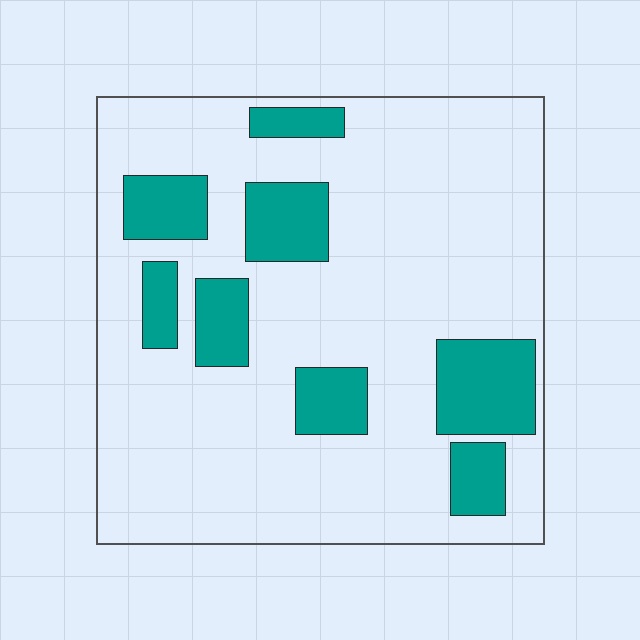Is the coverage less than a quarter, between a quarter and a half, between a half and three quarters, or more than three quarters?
Less than a quarter.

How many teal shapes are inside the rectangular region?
8.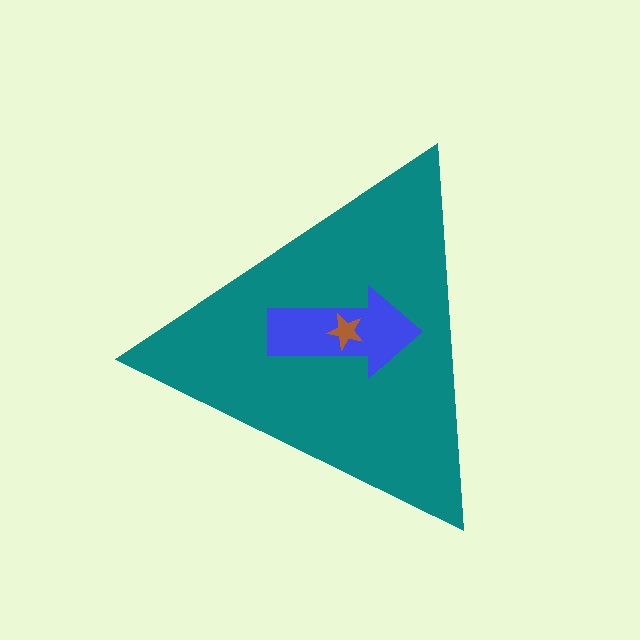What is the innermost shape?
The brown star.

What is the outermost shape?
The teal triangle.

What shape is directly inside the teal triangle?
The blue arrow.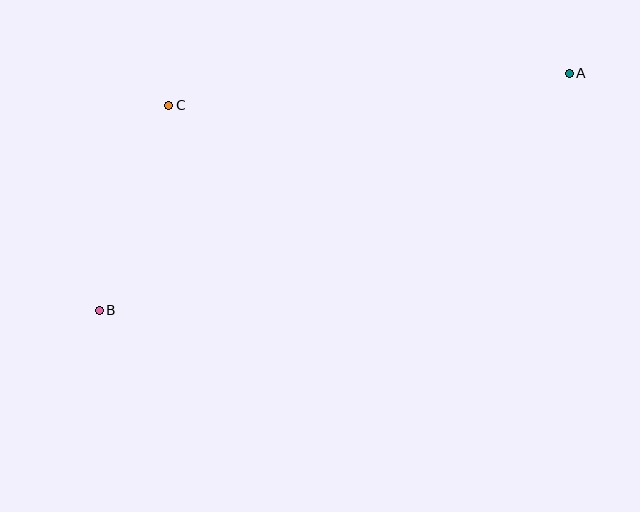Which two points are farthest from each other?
Points A and B are farthest from each other.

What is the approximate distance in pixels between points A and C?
The distance between A and C is approximately 402 pixels.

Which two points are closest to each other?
Points B and C are closest to each other.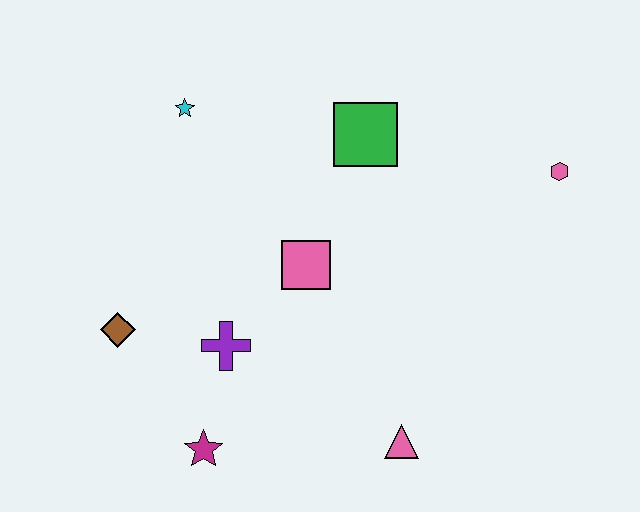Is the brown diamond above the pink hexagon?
No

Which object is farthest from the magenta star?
The pink hexagon is farthest from the magenta star.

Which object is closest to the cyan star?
The green square is closest to the cyan star.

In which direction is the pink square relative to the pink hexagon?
The pink square is to the left of the pink hexagon.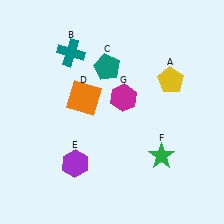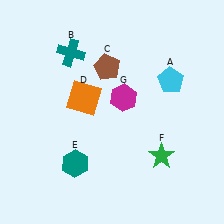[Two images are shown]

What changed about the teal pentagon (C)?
In Image 1, C is teal. In Image 2, it changed to brown.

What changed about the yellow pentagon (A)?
In Image 1, A is yellow. In Image 2, it changed to cyan.